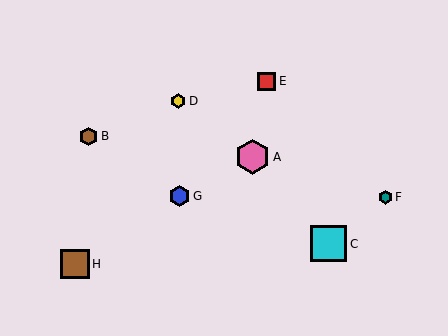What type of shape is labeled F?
Shape F is a teal hexagon.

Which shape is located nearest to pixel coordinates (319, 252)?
The cyan square (labeled C) at (329, 244) is nearest to that location.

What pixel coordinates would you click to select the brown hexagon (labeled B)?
Click at (89, 136) to select the brown hexagon B.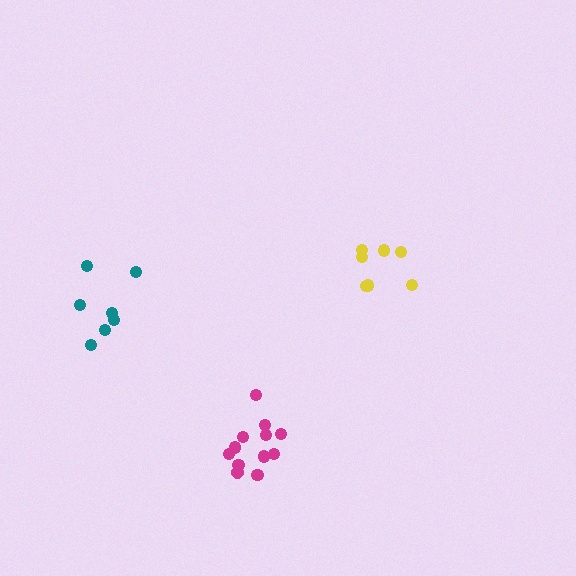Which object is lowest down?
The magenta cluster is bottommost.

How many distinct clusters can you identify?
There are 3 distinct clusters.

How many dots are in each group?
Group 1: 7 dots, Group 2: 7 dots, Group 3: 12 dots (26 total).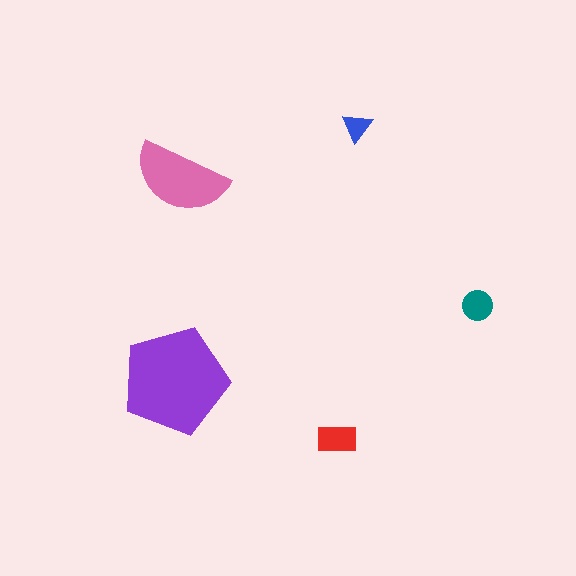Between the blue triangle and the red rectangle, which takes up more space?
The red rectangle.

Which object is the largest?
The purple pentagon.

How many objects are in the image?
There are 5 objects in the image.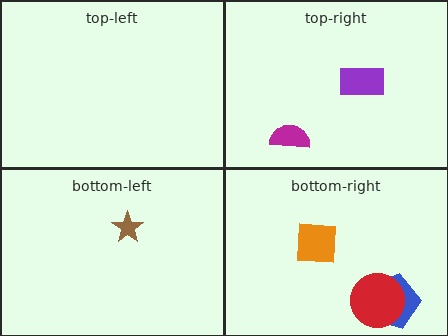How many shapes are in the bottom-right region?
3.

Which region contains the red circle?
The bottom-right region.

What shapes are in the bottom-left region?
The brown star.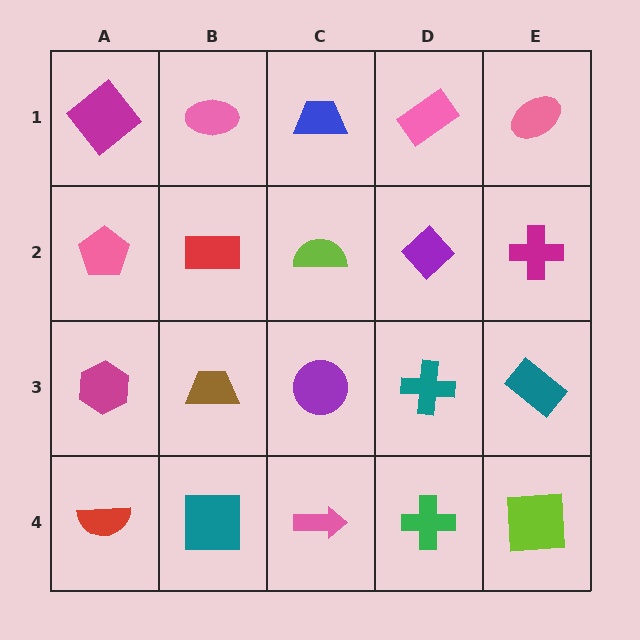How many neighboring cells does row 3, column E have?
3.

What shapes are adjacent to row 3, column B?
A red rectangle (row 2, column B), a teal square (row 4, column B), a magenta hexagon (row 3, column A), a purple circle (row 3, column C).